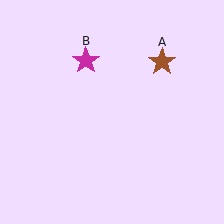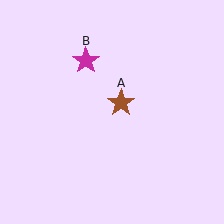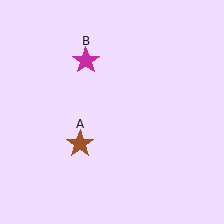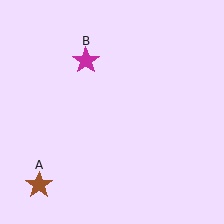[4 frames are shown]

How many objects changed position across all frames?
1 object changed position: brown star (object A).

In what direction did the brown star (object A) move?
The brown star (object A) moved down and to the left.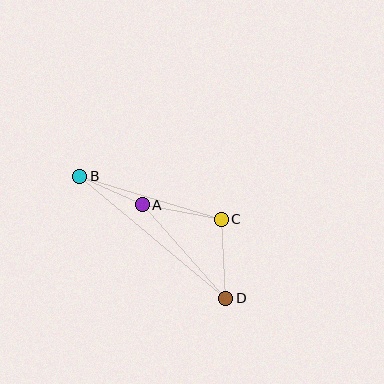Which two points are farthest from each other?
Points B and D are farthest from each other.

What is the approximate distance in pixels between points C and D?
The distance between C and D is approximately 79 pixels.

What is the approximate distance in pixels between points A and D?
The distance between A and D is approximately 126 pixels.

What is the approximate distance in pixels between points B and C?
The distance between B and C is approximately 148 pixels.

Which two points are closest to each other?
Points A and B are closest to each other.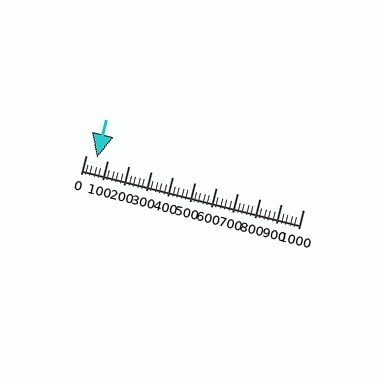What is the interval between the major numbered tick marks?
The major tick marks are spaced 100 units apart.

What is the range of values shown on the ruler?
The ruler shows values from 0 to 1000.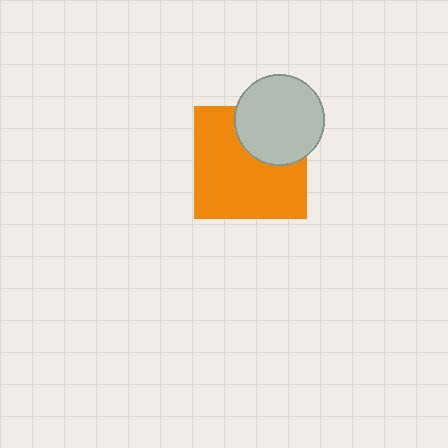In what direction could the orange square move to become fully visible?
The orange square could move toward the lower-left. That would shift it out from behind the light gray circle entirely.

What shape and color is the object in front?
The object in front is a light gray circle.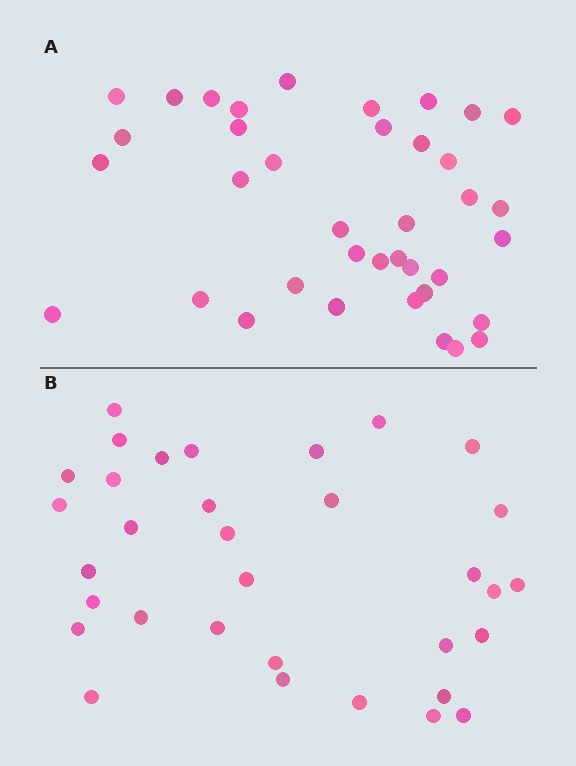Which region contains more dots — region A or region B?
Region A (the top region) has more dots.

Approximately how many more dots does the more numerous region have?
Region A has about 5 more dots than region B.